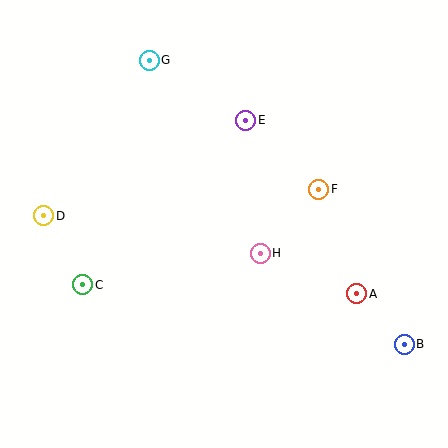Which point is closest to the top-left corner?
Point G is closest to the top-left corner.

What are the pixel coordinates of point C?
Point C is at (83, 285).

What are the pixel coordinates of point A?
Point A is at (357, 294).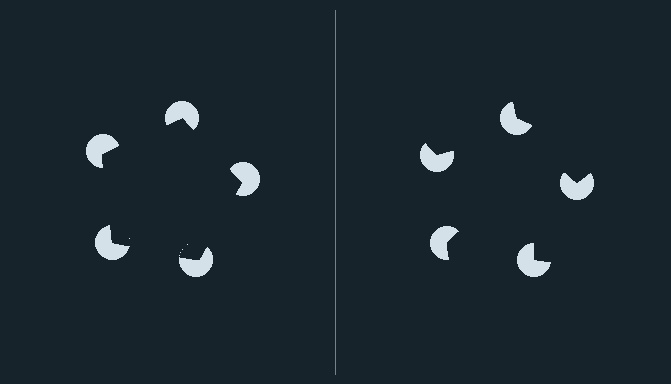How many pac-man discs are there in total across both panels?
10 — 5 on each side.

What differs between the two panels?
The pac-man discs are positioned identically on both sides; only the wedge orientations differ. On the left they align to a pentagon; on the right they are misaligned.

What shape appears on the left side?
An illusory pentagon.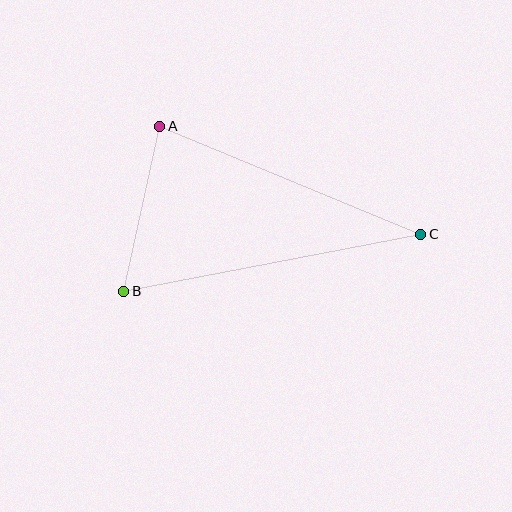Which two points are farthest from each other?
Points B and C are farthest from each other.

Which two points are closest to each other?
Points A and B are closest to each other.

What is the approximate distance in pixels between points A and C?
The distance between A and C is approximately 282 pixels.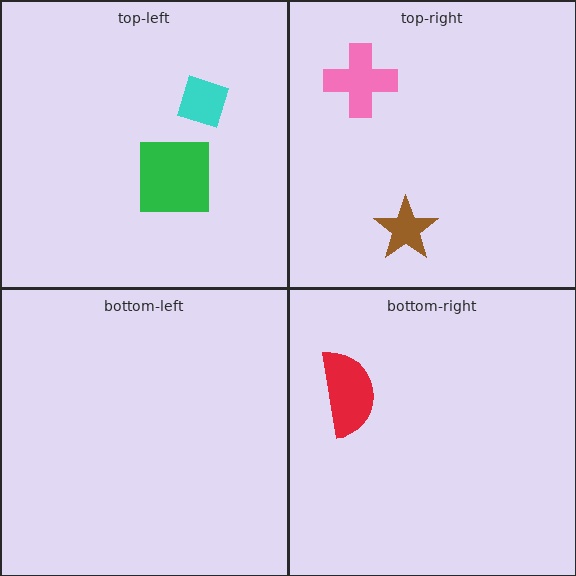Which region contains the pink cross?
The top-right region.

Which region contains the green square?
The top-left region.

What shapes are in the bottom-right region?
The red semicircle.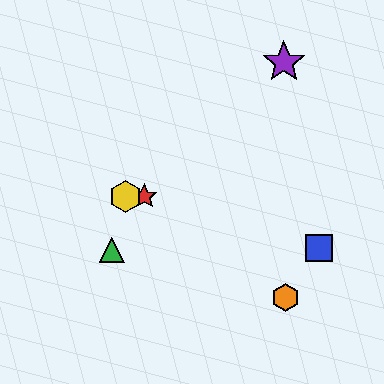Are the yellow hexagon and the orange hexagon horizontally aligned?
No, the yellow hexagon is at y≈196 and the orange hexagon is at y≈298.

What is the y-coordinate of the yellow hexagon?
The yellow hexagon is at y≈196.